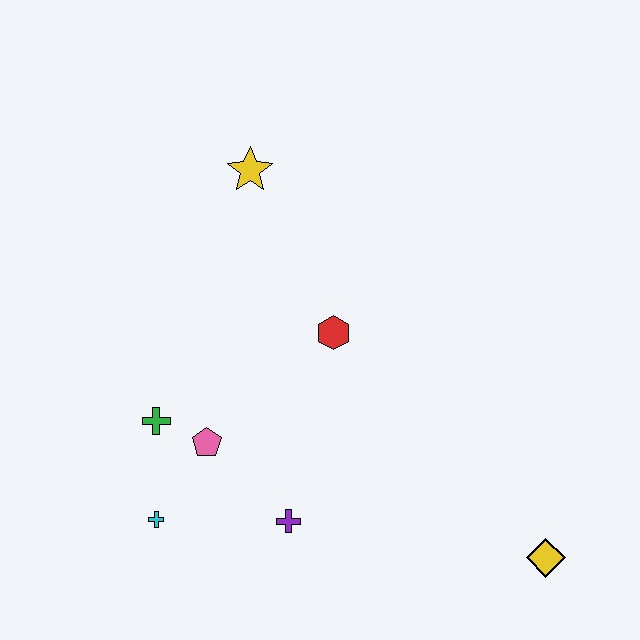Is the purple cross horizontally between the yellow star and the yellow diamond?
Yes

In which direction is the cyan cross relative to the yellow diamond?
The cyan cross is to the left of the yellow diamond.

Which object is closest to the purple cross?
The pink pentagon is closest to the purple cross.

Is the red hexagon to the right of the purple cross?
Yes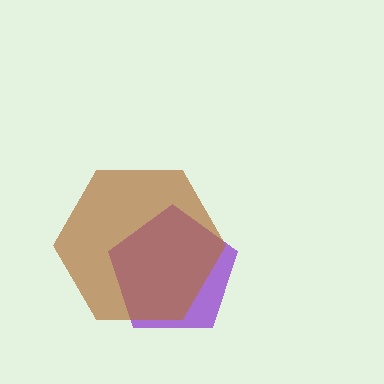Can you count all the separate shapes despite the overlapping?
Yes, there are 2 separate shapes.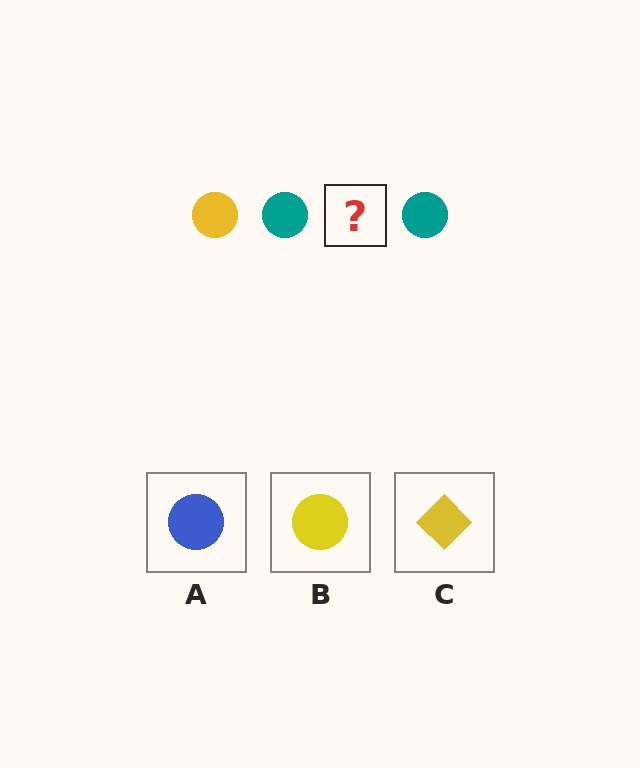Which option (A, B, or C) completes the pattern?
B.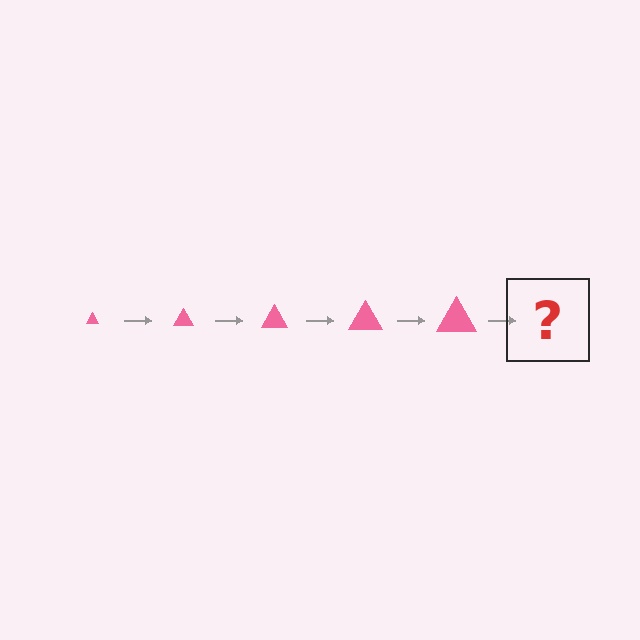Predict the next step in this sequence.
The next step is a pink triangle, larger than the previous one.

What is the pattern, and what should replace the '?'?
The pattern is that the triangle gets progressively larger each step. The '?' should be a pink triangle, larger than the previous one.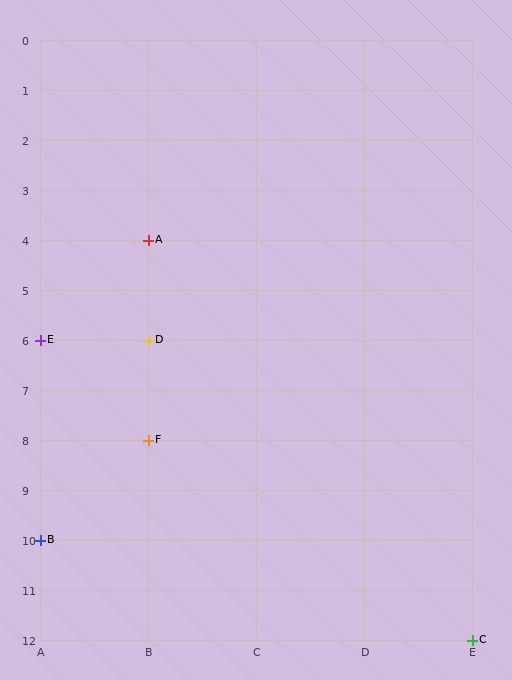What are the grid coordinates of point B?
Point B is at grid coordinates (A, 10).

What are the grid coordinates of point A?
Point A is at grid coordinates (B, 4).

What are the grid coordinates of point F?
Point F is at grid coordinates (B, 8).